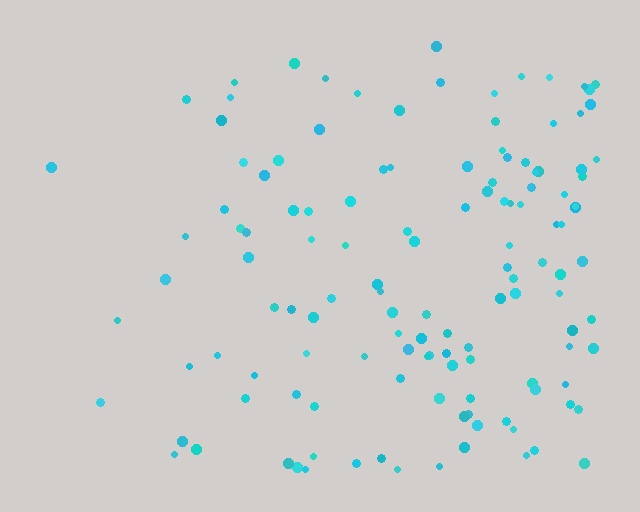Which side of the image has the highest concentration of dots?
The right.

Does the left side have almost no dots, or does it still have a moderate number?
Still a moderate number, just noticeably fewer than the right.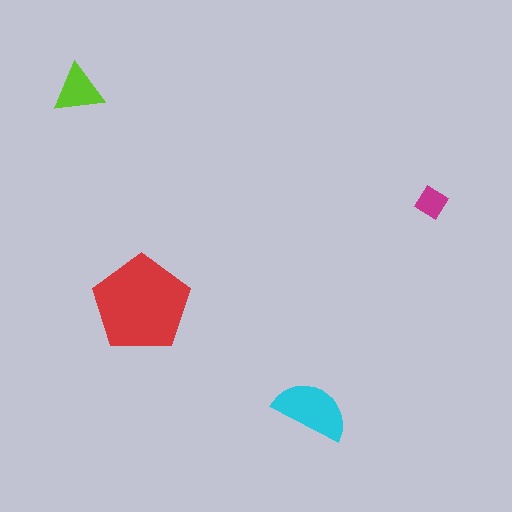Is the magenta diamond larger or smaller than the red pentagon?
Smaller.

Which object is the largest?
The red pentagon.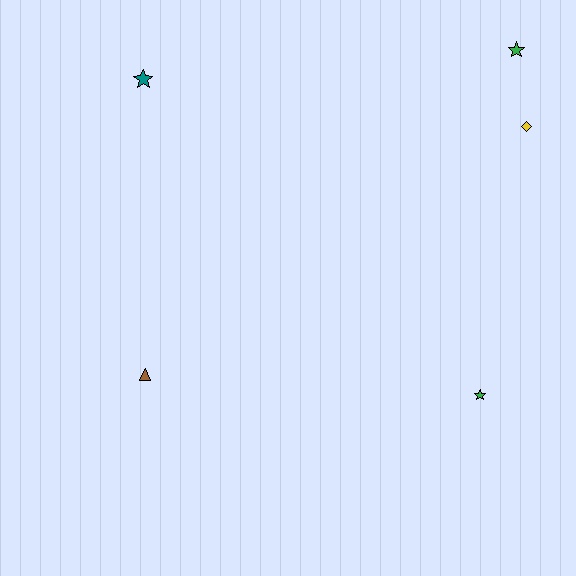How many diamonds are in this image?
There is 1 diamond.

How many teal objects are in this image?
There is 1 teal object.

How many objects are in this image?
There are 5 objects.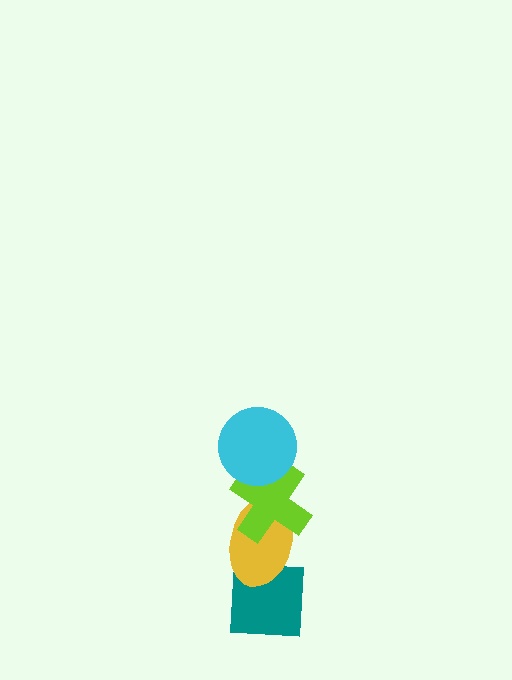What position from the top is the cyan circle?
The cyan circle is 1st from the top.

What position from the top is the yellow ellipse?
The yellow ellipse is 3rd from the top.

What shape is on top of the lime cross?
The cyan circle is on top of the lime cross.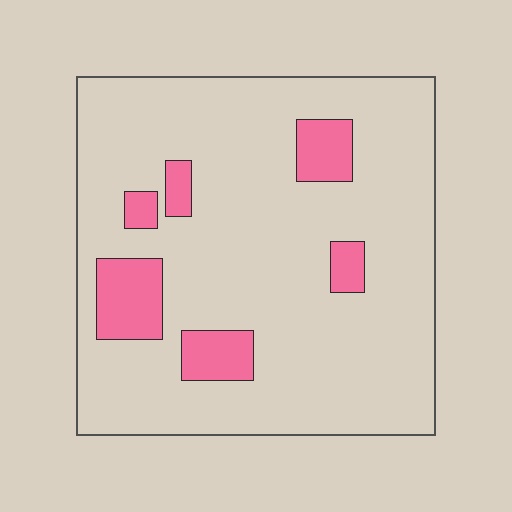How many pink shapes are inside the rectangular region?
6.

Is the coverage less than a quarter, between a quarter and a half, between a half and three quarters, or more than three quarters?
Less than a quarter.